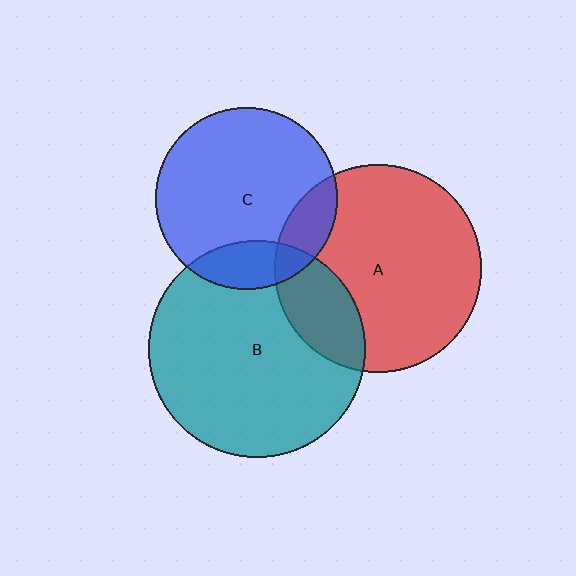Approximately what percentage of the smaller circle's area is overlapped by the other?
Approximately 20%.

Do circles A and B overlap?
Yes.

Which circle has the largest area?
Circle B (teal).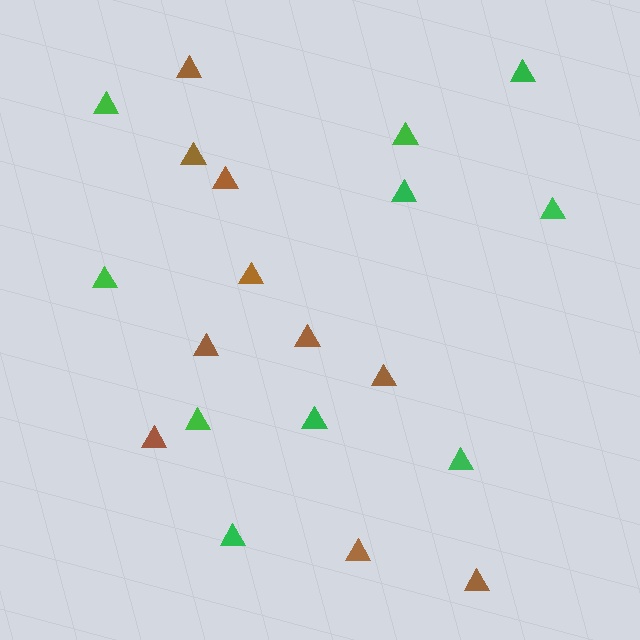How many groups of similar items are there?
There are 2 groups: one group of green triangles (10) and one group of brown triangles (10).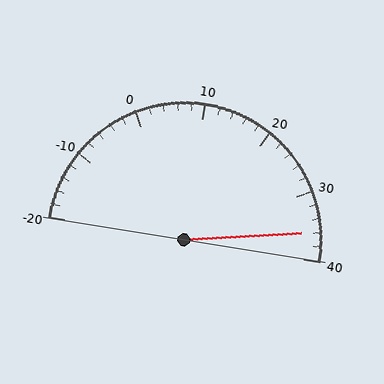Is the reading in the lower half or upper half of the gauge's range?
The reading is in the upper half of the range (-20 to 40).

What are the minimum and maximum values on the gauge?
The gauge ranges from -20 to 40.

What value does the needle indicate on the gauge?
The needle indicates approximately 36.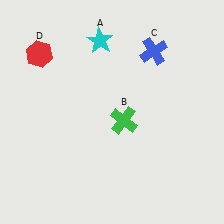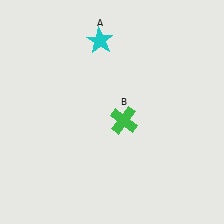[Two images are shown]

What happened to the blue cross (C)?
The blue cross (C) was removed in Image 2. It was in the top-right area of Image 1.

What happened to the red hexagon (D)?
The red hexagon (D) was removed in Image 2. It was in the top-left area of Image 1.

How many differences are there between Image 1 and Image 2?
There are 2 differences between the two images.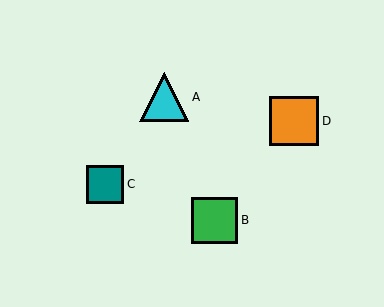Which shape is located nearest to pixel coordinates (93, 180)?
The teal square (labeled C) at (105, 184) is nearest to that location.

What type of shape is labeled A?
Shape A is a cyan triangle.